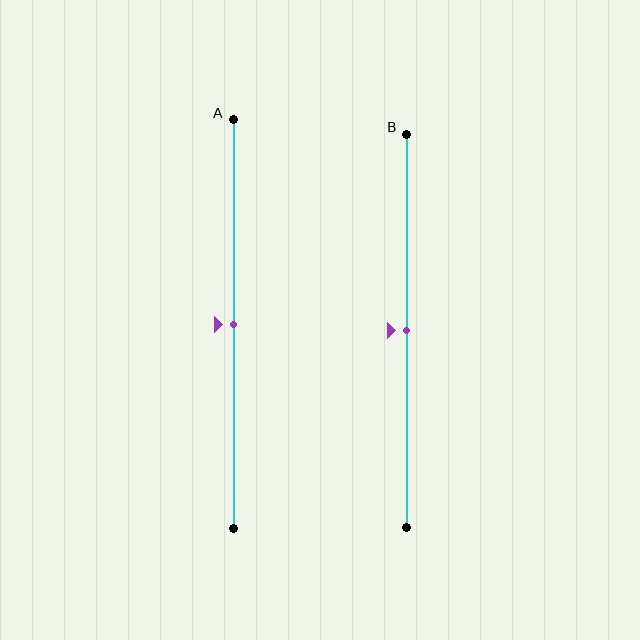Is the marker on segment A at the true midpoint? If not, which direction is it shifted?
Yes, the marker on segment A is at the true midpoint.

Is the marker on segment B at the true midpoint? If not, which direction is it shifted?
Yes, the marker on segment B is at the true midpoint.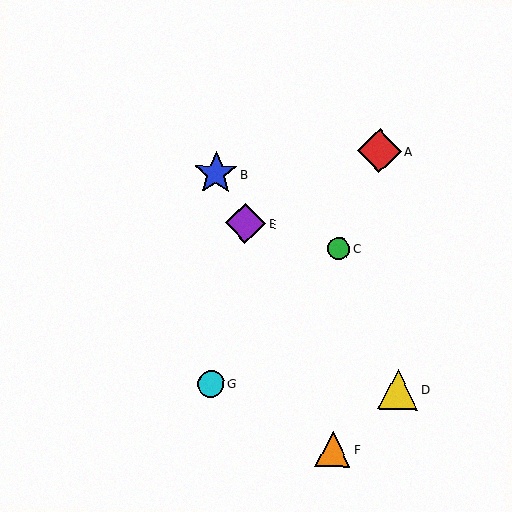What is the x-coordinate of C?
Object C is at x≈339.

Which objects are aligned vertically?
Objects C, F are aligned vertically.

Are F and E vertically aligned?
No, F is at x≈333 and E is at x≈246.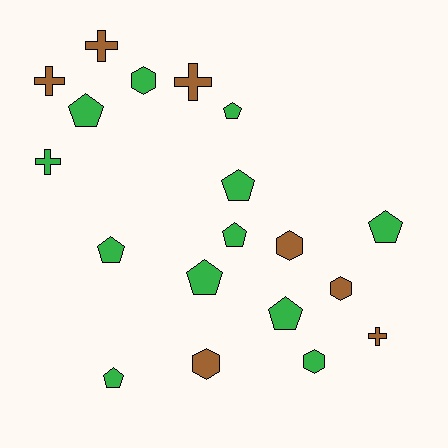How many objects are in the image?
There are 19 objects.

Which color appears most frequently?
Green, with 12 objects.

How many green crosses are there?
There is 1 green cross.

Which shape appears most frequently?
Pentagon, with 9 objects.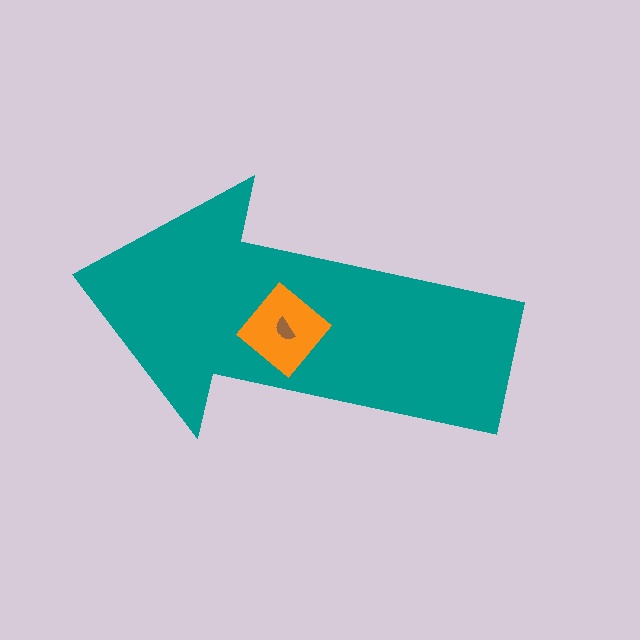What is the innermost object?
The brown semicircle.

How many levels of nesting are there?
3.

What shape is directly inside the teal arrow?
The orange diamond.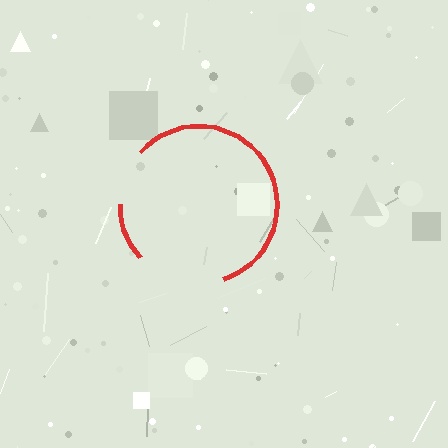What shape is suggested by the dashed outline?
The dashed outline suggests a circle.